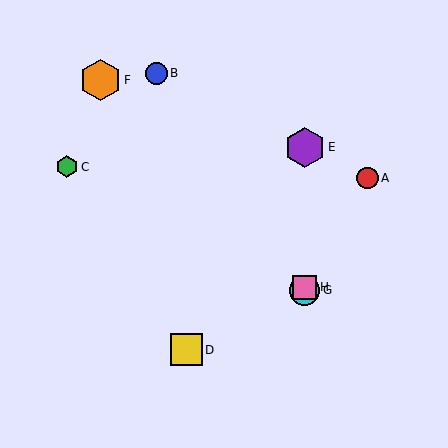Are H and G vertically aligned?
Yes, both are at x≈305.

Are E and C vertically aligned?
No, E is at x≈305 and C is at x≈67.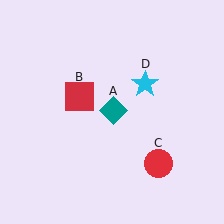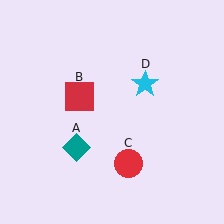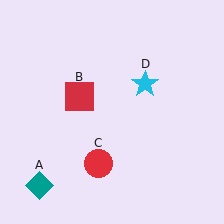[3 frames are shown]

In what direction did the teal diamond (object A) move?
The teal diamond (object A) moved down and to the left.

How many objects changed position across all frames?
2 objects changed position: teal diamond (object A), red circle (object C).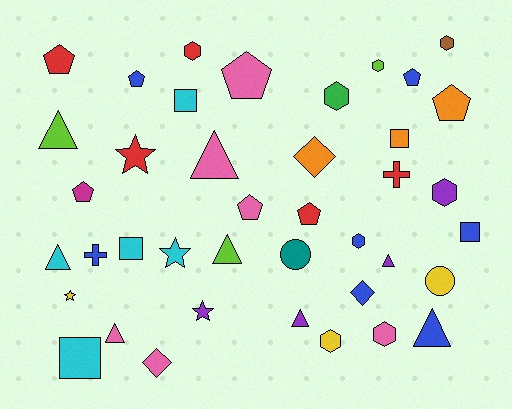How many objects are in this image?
There are 40 objects.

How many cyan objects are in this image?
There are 5 cyan objects.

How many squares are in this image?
There are 5 squares.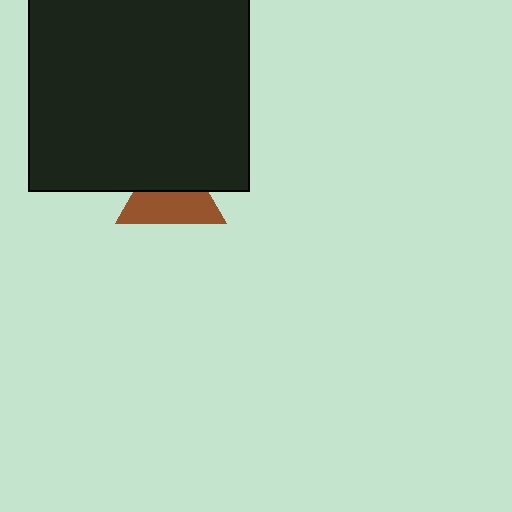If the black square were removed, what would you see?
You would see the complete brown triangle.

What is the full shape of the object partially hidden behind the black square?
The partially hidden object is a brown triangle.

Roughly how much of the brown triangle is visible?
About half of it is visible (roughly 55%).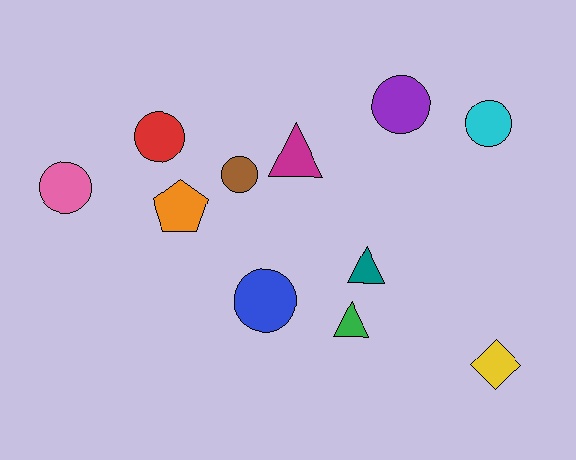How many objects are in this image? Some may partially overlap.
There are 11 objects.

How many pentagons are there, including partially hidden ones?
There is 1 pentagon.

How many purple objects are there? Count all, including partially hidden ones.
There is 1 purple object.